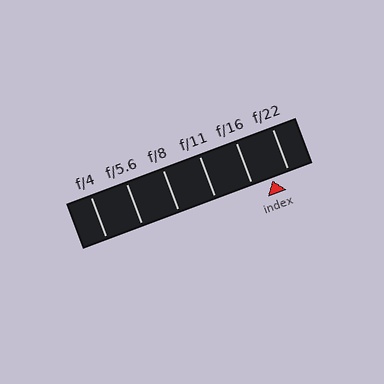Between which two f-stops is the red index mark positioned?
The index mark is between f/16 and f/22.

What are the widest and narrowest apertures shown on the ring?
The widest aperture shown is f/4 and the narrowest is f/22.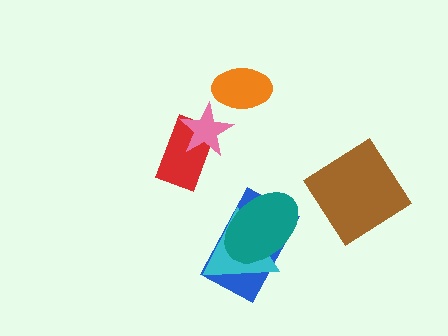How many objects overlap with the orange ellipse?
0 objects overlap with the orange ellipse.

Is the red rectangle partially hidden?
Yes, it is partially covered by another shape.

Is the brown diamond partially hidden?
No, no other shape covers it.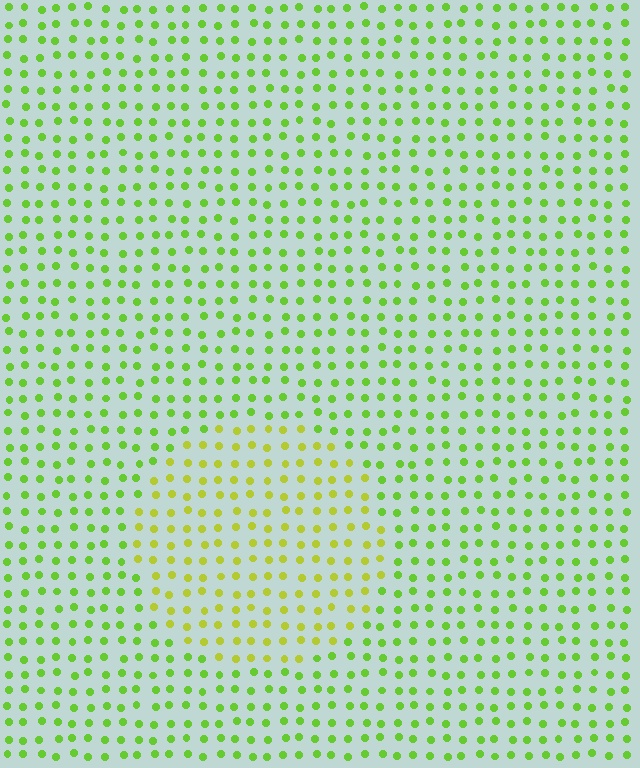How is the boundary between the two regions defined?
The boundary is defined purely by a slight shift in hue (about 30 degrees). Spacing, size, and orientation are identical on both sides.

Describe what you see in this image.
The image is filled with small lime elements in a uniform arrangement. A circle-shaped region is visible where the elements are tinted to a slightly different hue, forming a subtle color boundary.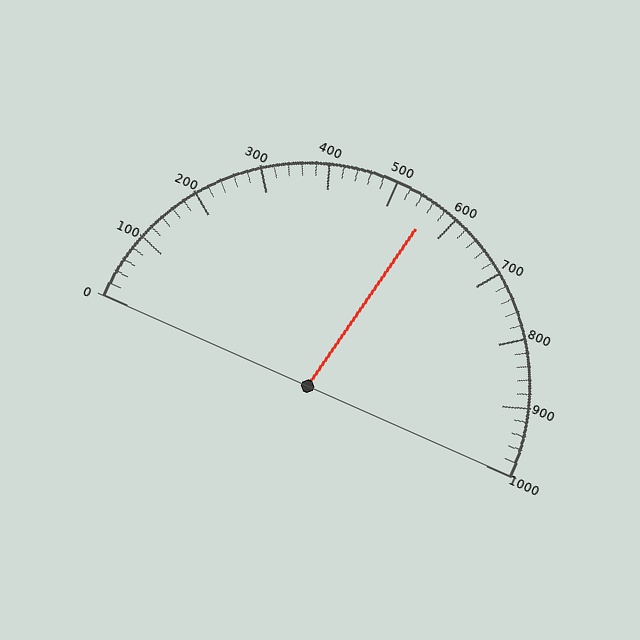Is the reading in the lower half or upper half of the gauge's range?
The reading is in the upper half of the range (0 to 1000).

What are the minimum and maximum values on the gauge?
The gauge ranges from 0 to 1000.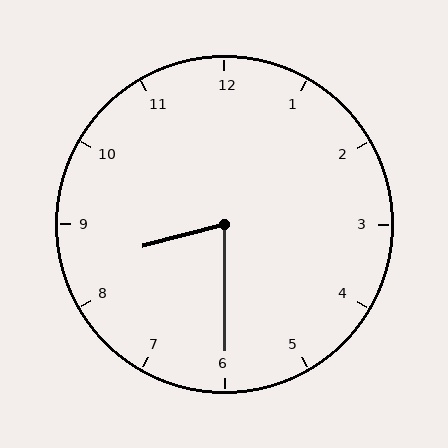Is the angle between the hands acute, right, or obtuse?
It is acute.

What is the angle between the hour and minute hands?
Approximately 75 degrees.